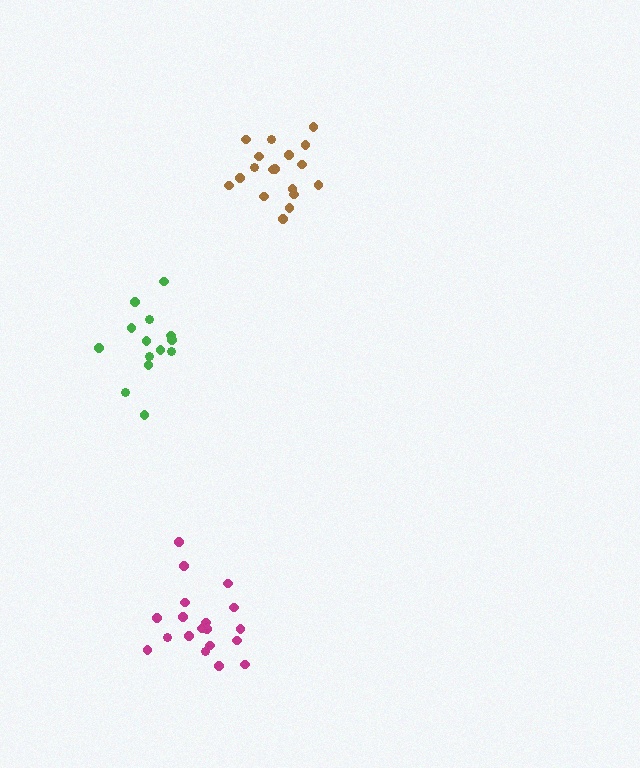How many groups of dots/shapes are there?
There are 3 groups.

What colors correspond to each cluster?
The clusters are colored: magenta, brown, green.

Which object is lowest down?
The magenta cluster is bottommost.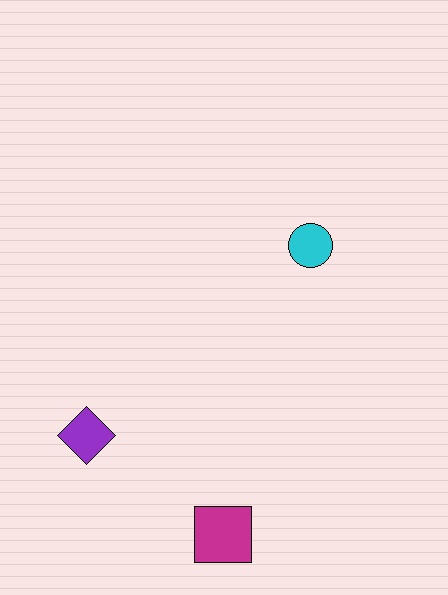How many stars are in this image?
There are no stars.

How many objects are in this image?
There are 3 objects.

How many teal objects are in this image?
There are no teal objects.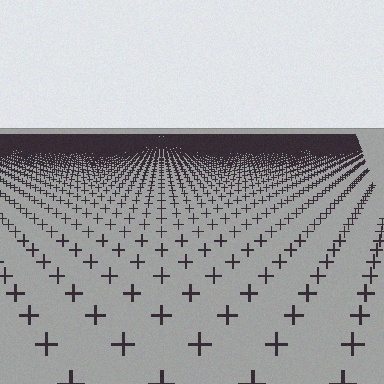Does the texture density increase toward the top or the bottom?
Density increases toward the top.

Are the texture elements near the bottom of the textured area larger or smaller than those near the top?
Larger. Near the bottom, elements are closer to the viewer and appear at a bigger on-screen size.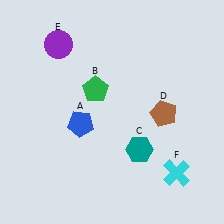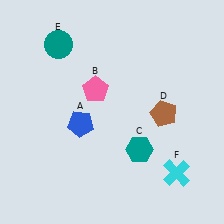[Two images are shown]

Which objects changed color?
B changed from green to pink. E changed from purple to teal.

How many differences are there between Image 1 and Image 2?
There are 2 differences between the two images.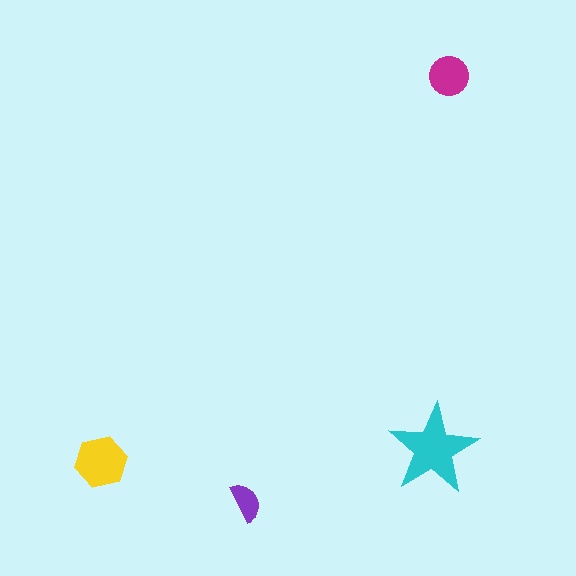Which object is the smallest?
The purple semicircle.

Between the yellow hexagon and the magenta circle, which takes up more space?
The yellow hexagon.